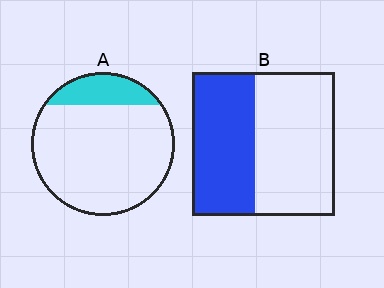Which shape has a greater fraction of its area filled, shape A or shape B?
Shape B.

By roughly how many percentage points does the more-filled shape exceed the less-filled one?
By roughly 25 percentage points (B over A).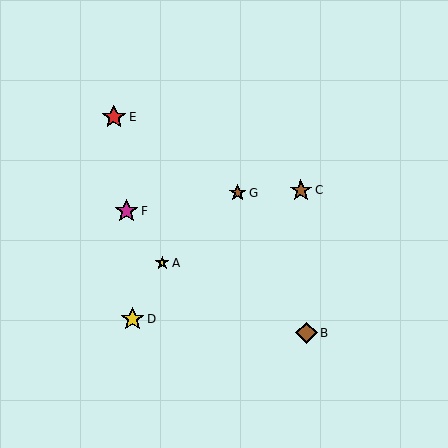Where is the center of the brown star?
The center of the brown star is at (301, 190).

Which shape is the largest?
The red star (labeled E) is the largest.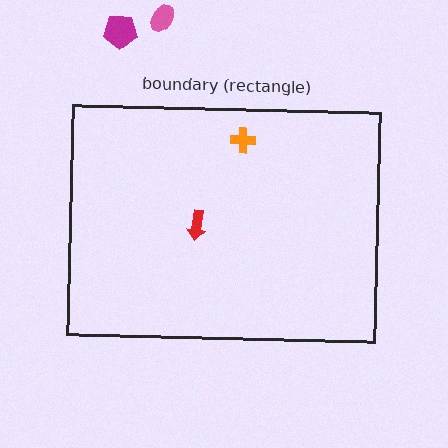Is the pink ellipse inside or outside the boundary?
Outside.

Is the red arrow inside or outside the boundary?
Inside.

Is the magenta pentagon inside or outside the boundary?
Outside.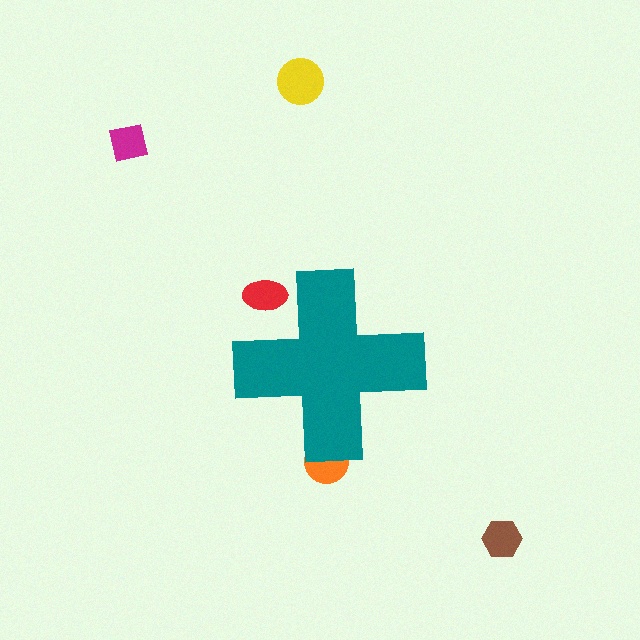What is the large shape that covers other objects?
A teal cross.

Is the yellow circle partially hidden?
No, the yellow circle is fully visible.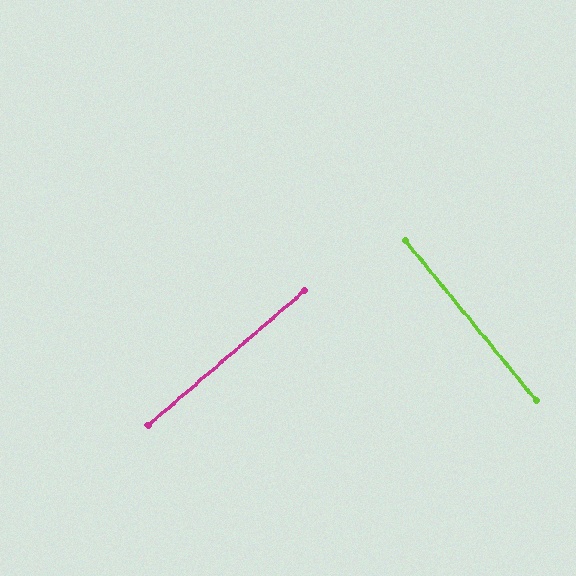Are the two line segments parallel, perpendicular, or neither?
Perpendicular — they meet at approximately 88°.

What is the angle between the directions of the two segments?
Approximately 88 degrees.